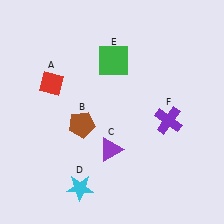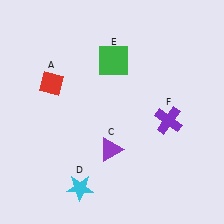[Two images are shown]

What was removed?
The brown pentagon (B) was removed in Image 2.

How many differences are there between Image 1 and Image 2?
There is 1 difference between the two images.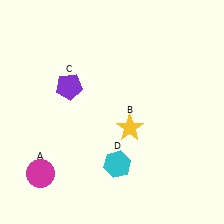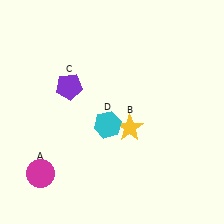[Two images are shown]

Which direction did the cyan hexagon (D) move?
The cyan hexagon (D) moved up.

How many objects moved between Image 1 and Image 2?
1 object moved between the two images.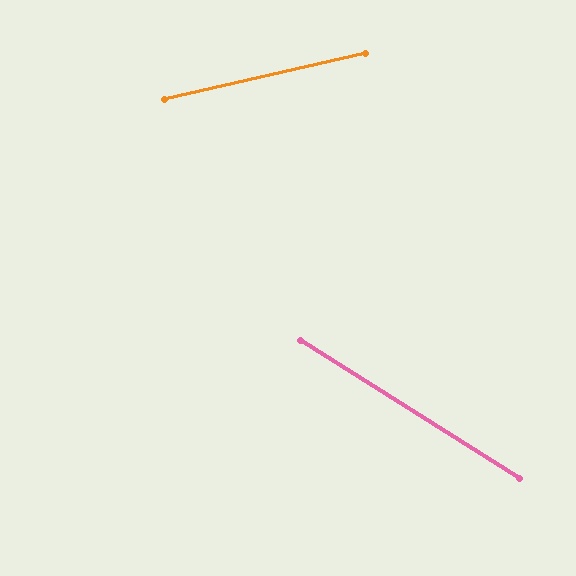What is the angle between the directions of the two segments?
Approximately 45 degrees.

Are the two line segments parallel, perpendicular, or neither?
Neither parallel nor perpendicular — they differ by about 45°.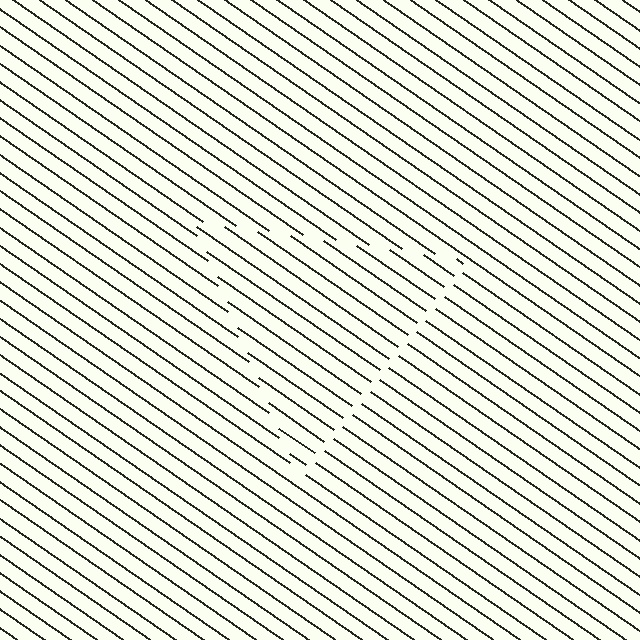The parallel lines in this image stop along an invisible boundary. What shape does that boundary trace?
An illusory triangle. The interior of the shape contains the same grating, shifted by half a period — the contour is defined by the phase discontinuity where line-ends from the inner and outer gratings abut.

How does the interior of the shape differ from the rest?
The interior of the shape contains the same grating, shifted by half a period — the contour is defined by the phase discontinuity where line-ends from the inner and outer gratings abut.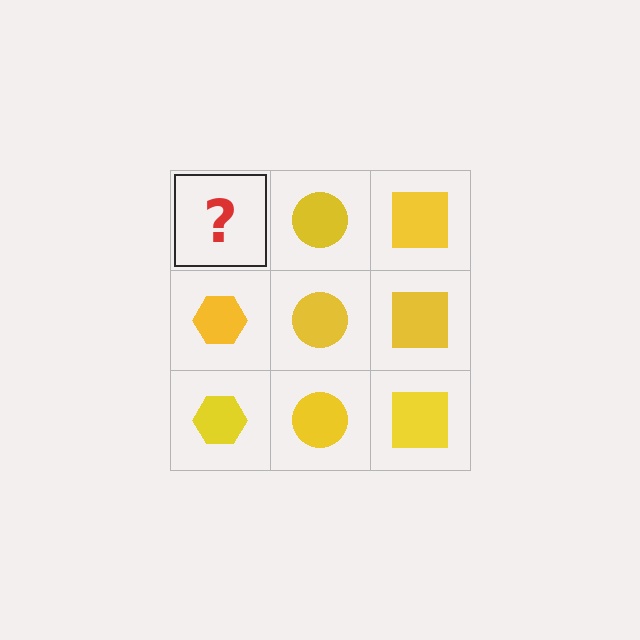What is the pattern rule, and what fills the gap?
The rule is that each column has a consistent shape. The gap should be filled with a yellow hexagon.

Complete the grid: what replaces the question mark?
The question mark should be replaced with a yellow hexagon.